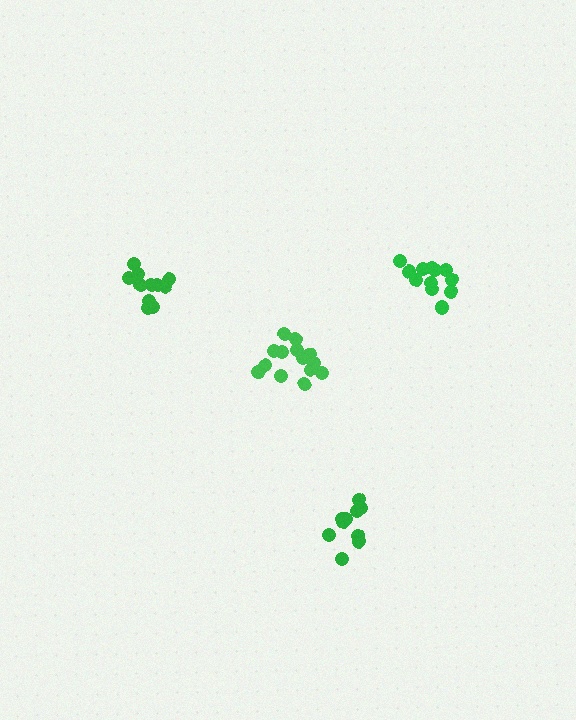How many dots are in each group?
Group 1: 14 dots, Group 2: 11 dots, Group 3: 11 dots, Group 4: 12 dots (48 total).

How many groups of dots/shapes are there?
There are 4 groups.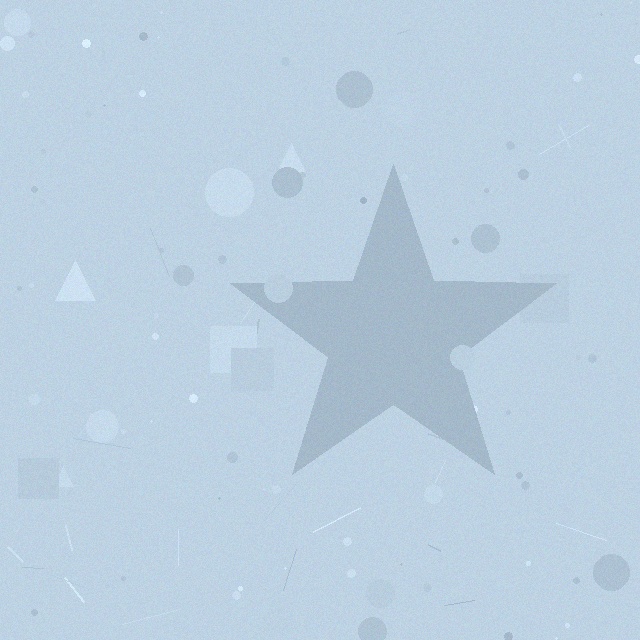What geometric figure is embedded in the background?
A star is embedded in the background.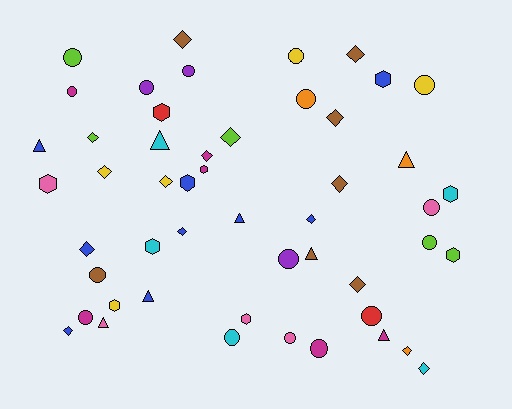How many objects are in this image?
There are 50 objects.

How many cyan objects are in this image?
There are 5 cyan objects.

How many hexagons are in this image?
There are 10 hexagons.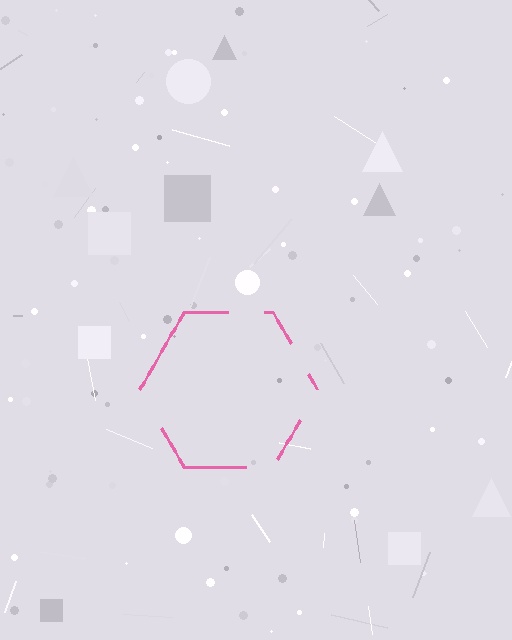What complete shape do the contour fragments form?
The contour fragments form a hexagon.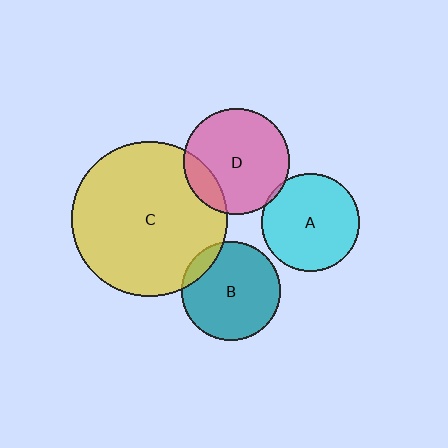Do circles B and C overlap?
Yes.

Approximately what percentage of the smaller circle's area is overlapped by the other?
Approximately 10%.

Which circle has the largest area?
Circle C (yellow).